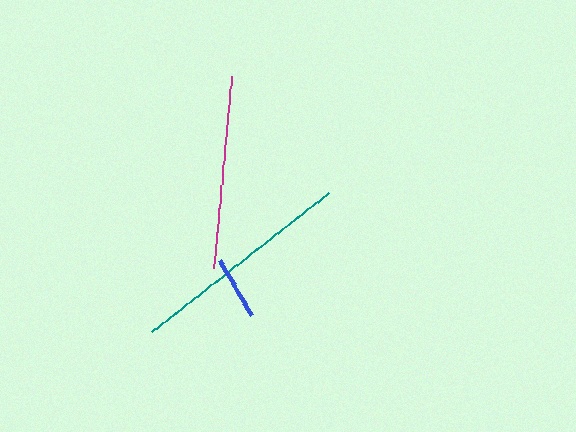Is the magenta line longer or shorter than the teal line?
The teal line is longer than the magenta line.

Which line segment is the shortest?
The blue line is the shortest at approximately 64 pixels.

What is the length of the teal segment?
The teal segment is approximately 225 pixels long.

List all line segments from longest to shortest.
From longest to shortest: teal, magenta, blue.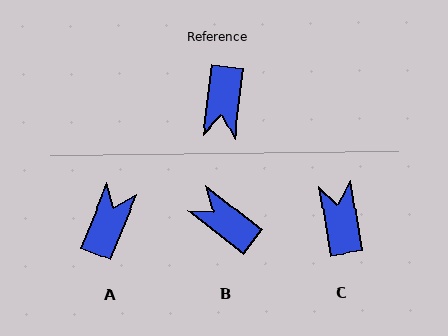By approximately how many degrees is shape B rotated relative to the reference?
Approximately 121 degrees clockwise.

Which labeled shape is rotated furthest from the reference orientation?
A, about 165 degrees away.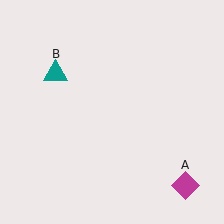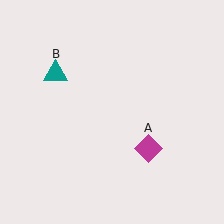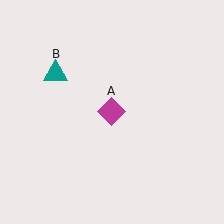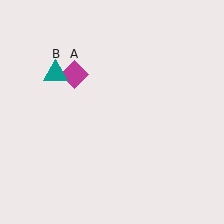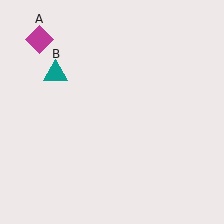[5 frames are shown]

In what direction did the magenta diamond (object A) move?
The magenta diamond (object A) moved up and to the left.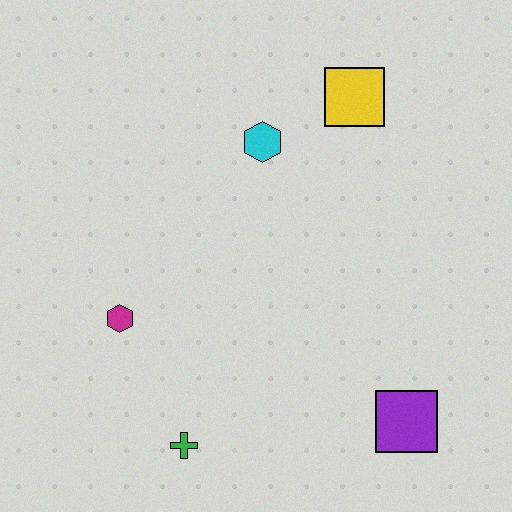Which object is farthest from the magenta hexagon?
The yellow square is farthest from the magenta hexagon.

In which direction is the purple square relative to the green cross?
The purple square is to the right of the green cross.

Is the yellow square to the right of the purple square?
No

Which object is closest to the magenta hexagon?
The green cross is closest to the magenta hexagon.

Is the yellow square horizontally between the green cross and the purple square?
Yes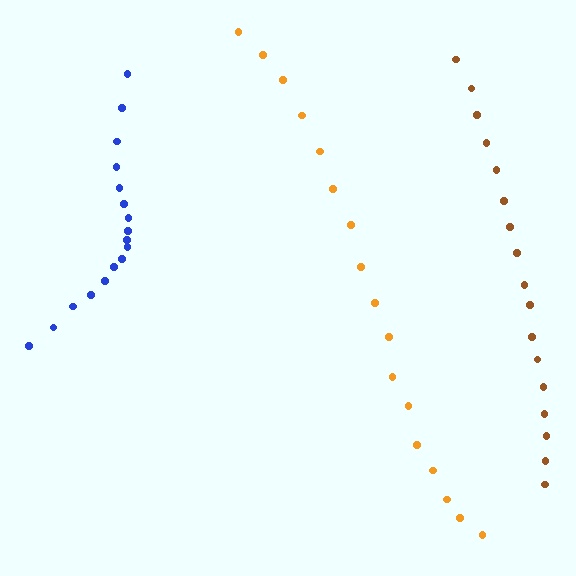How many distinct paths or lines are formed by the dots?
There are 3 distinct paths.